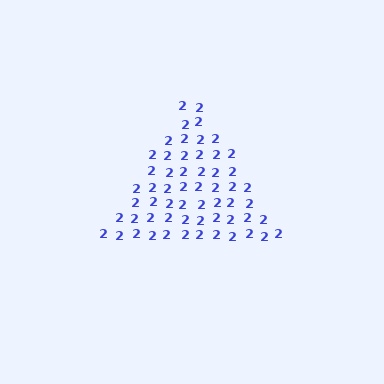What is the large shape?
The large shape is a triangle.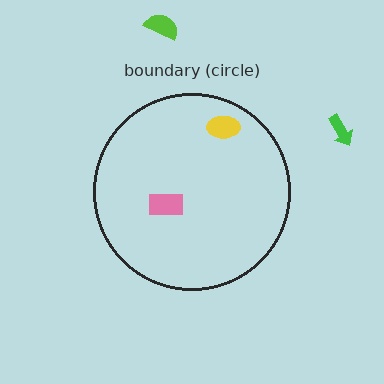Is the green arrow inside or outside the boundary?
Outside.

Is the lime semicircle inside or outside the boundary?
Outside.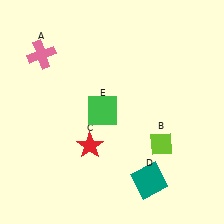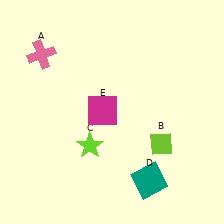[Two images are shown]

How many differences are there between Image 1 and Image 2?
There are 2 differences between the two images.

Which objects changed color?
C changed from red to lime. E changed from green to magenta.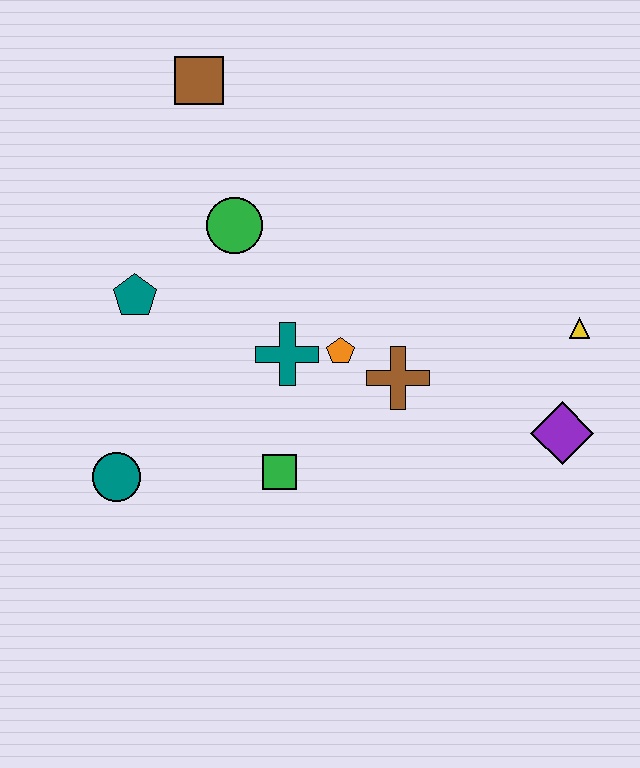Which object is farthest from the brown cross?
The brown square is farthest from the brown cross.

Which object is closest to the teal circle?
The green square is closest to the teal circle.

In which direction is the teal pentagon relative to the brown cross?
The teal pentagon is to the left of the brown cross.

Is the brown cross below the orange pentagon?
Yes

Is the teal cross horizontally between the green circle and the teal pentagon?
No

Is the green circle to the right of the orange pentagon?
No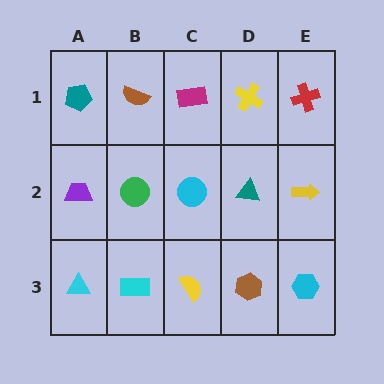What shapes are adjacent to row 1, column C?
A cyan circle (row 2, column C), a brown semicircle (row 1, column B), a yellow cross (row 1, column D).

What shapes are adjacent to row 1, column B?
A green circle (row 2, column B), a teal pentagon (row 1, column A), a magenta rectangle (row 1, column C).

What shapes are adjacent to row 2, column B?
A brown semicircle (row 1, column B), a cyan rectangle (row 3, column B), a purple trapezoid (row 2, column A), a cyan circle (row 2, column C).